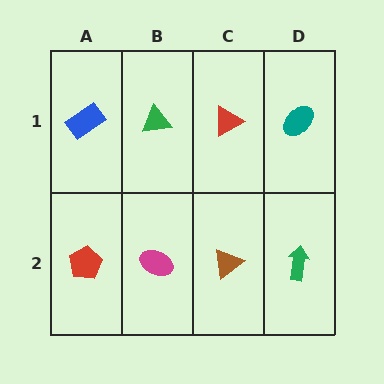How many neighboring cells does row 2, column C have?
3.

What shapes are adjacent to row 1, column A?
A red pentagon (row 2, column A), a green triangle (row 1, column B).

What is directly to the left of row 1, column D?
A red triangle.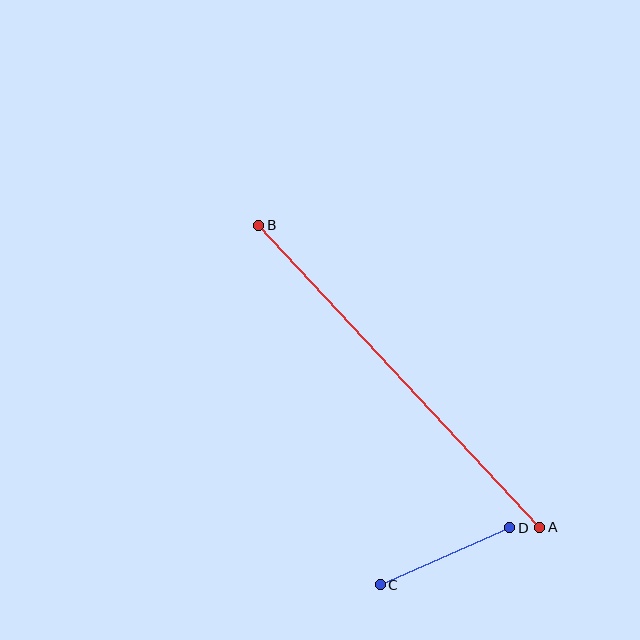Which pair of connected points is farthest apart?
Points A and B are farthest apart.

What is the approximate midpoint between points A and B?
The midpoint is at approximately (399, 376) pixels.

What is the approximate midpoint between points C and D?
The midpoint is at approximately (445, 556) pixels.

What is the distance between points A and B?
The distance is approximately 413 pixels.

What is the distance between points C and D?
The distance is approximately 142 pixels.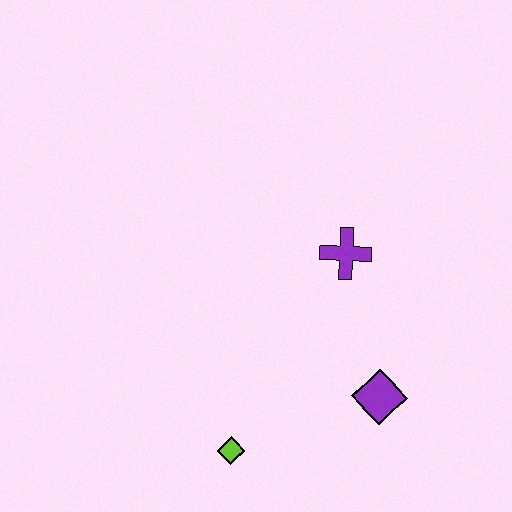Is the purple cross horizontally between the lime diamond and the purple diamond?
Yes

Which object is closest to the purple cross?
The purple diamond is closest to the purple cross.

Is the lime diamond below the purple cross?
Yes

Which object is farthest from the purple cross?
The lime diamond is farthest from the purple cross.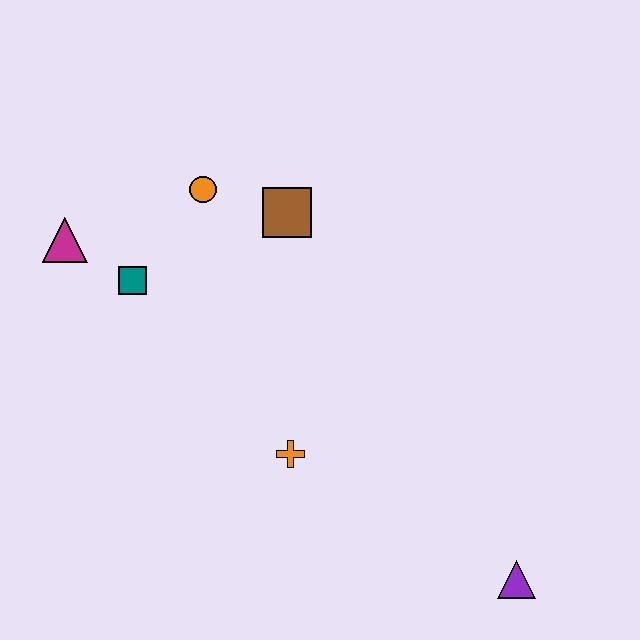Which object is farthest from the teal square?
The purple triangle is farthest from the teal square.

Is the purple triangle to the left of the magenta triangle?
No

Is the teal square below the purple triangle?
No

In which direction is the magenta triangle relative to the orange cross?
The magenta triangle is to the left of the orange cross.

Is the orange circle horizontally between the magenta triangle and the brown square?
Yes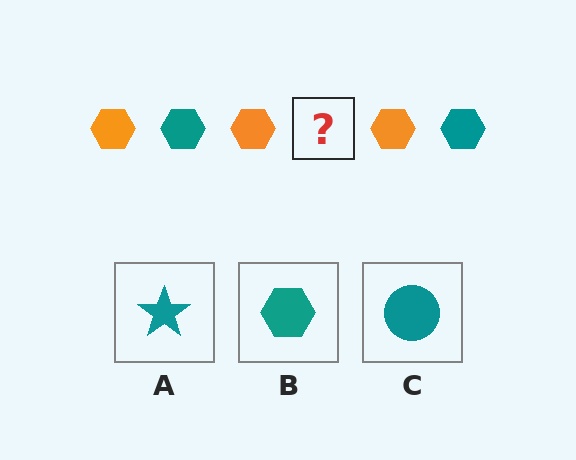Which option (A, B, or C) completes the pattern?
B.